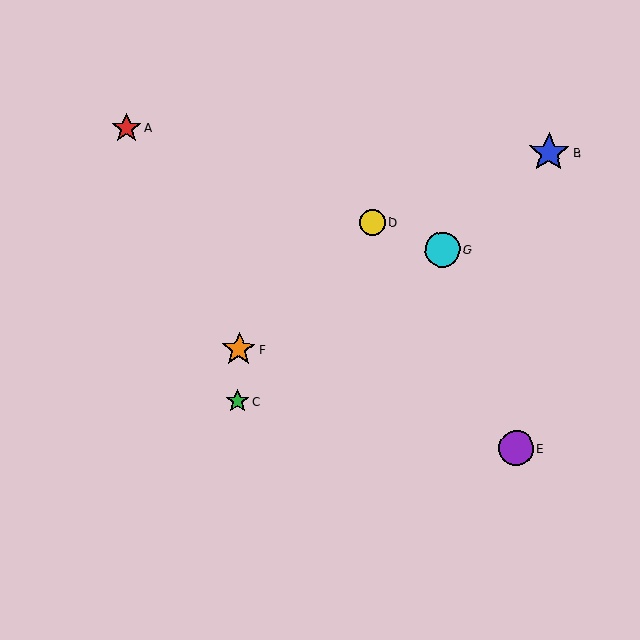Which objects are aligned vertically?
Objects C, F are aligned vertically.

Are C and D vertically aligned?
No, C is at x≈238 and D is at x≈372.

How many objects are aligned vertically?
2 objects (C, F) are aligned vertically.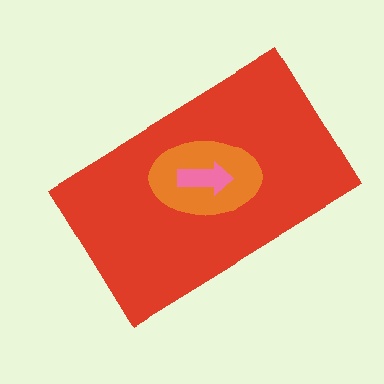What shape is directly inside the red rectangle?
The orange ellipse.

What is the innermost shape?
The pink arrow.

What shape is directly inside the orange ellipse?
The pink arrow.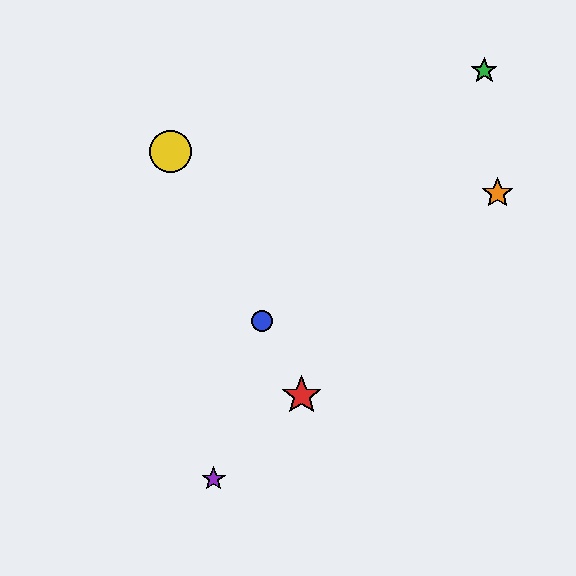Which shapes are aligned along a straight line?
The red star, the blue circle, the yellow circle are aligned along a straight line.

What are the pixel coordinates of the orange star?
The orange star is at (498, 193).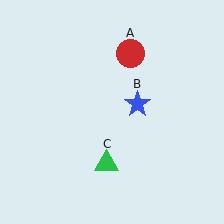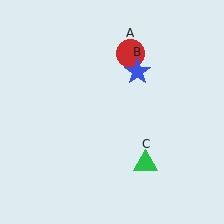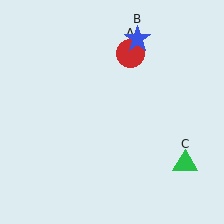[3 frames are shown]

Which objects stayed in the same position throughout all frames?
Red circle (object A) remained stationary.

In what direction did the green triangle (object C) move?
The green triangle (object C) moved right.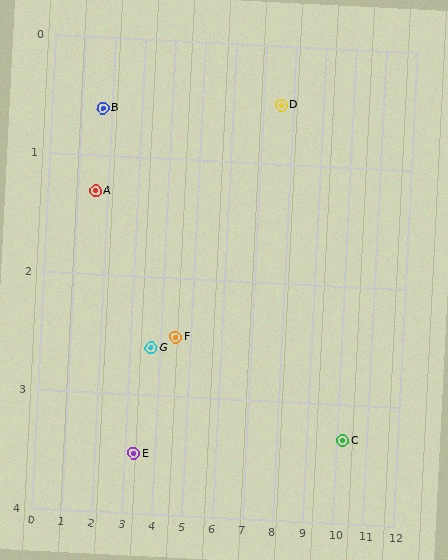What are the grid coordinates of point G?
Point G is at approximately (3.7, 2.6).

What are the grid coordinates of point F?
Point F is at approximately (4.5, 2.5).